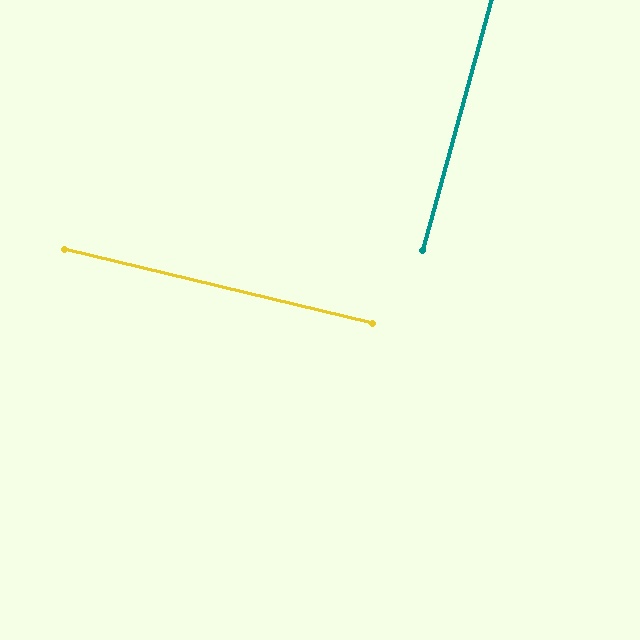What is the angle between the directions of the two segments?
Approximately 88 degrees.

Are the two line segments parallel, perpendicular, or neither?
Perpendicular — they meet at approximately 88°.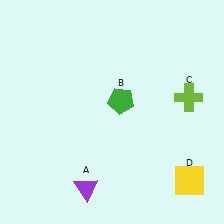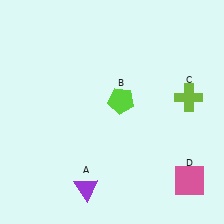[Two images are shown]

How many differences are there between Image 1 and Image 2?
There are 2 differences between the two images.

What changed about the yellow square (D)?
In Image 1, D is yellow. In Image 2, it changed to pink.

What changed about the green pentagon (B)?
In Image 1, B is green. In Image 2, it changed to lime.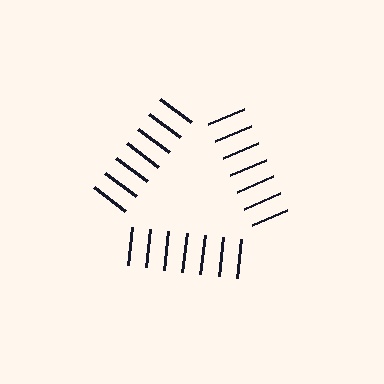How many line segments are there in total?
21 — 7 along each of the 3 edges.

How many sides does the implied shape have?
3 sides — the line-ends trace a triangle.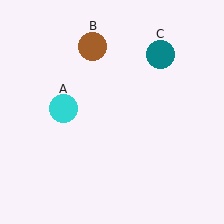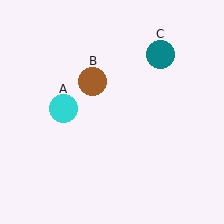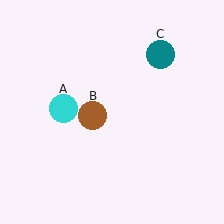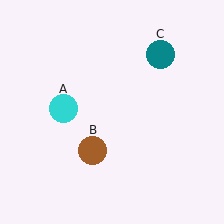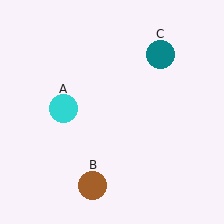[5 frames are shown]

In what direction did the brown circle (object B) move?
The brown circle (object B) moved down.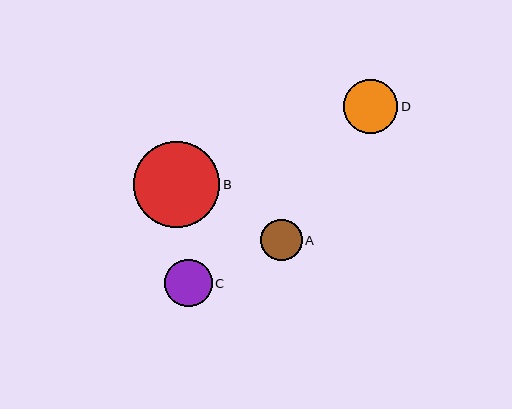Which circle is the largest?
Circle B is the largest with a size of approximately 86 pixels.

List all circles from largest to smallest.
From largest to smallest: B, D, C, A.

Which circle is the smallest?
Circle A is the smallest with a size of approximately 42 pixels.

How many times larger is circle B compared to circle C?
Circle B is approximately 1.8 times the size of circle C.